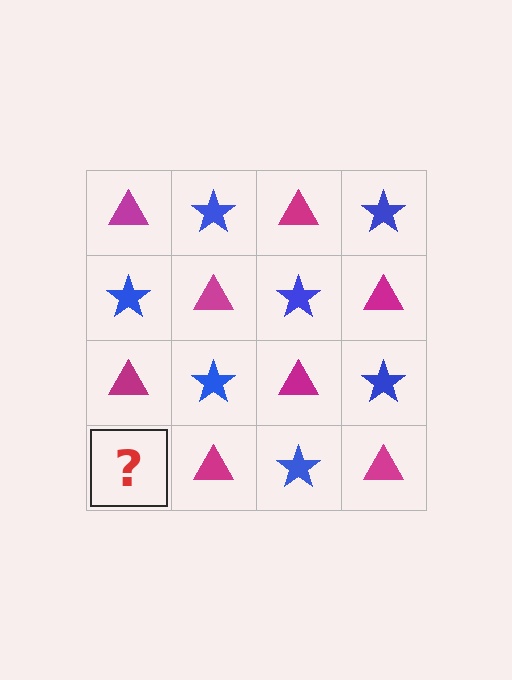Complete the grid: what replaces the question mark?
The question mark should be replaced with a blue star.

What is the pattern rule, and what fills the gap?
The rule is that it alternates magenta triangle and blue star in a checkerboard pattern. The gap should be filled with a blue star.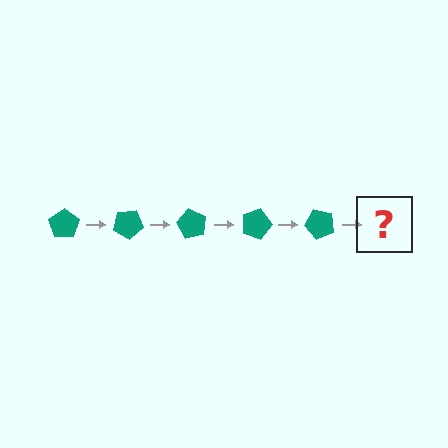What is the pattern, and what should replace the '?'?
The pattern is that the pentagon rotates 30 degrees each step. The '?' should be a teal pentagon rotated 150 degrees.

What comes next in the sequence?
The next element should be a teal pentagon rotated 150 degrees.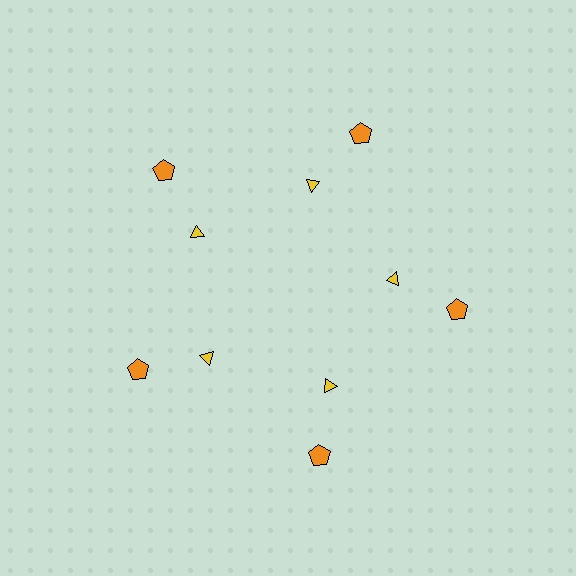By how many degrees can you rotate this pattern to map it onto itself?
The pattern maps onto itself every 72 degrees of rotation.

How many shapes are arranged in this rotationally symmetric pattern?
There are 10 shapes, arranged in 5 groups of 2.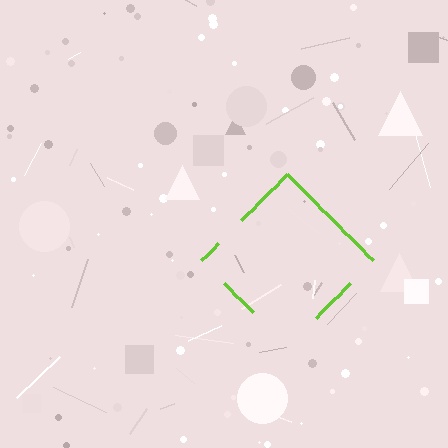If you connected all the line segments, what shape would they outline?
They would outline a diamond.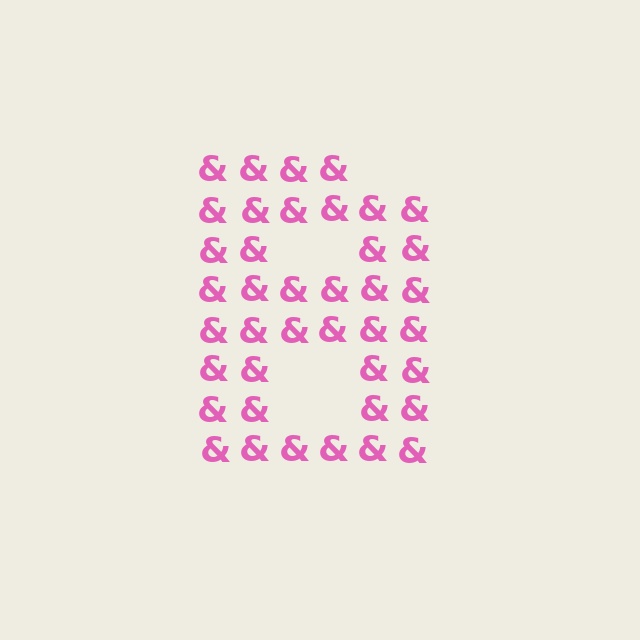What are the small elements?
The small elements are ampersands.